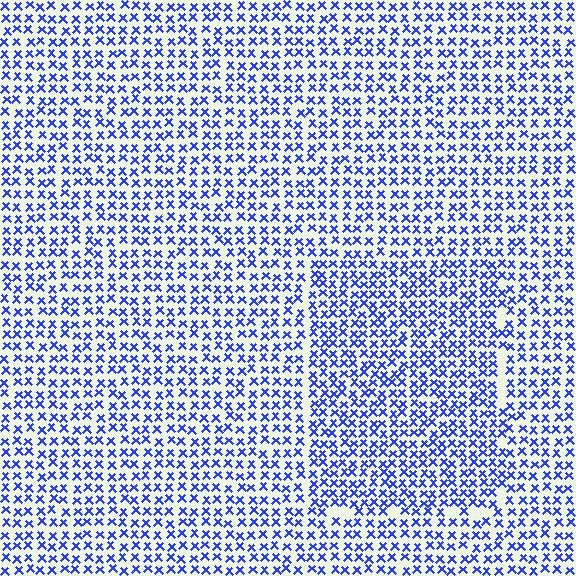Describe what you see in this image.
The image contains small blue elements arranged at two different densities. A rectangle-shaped region is visible where the elements are more densely packed than the surrounding area.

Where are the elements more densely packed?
The elements are more densely packed inside the rectangle boundary.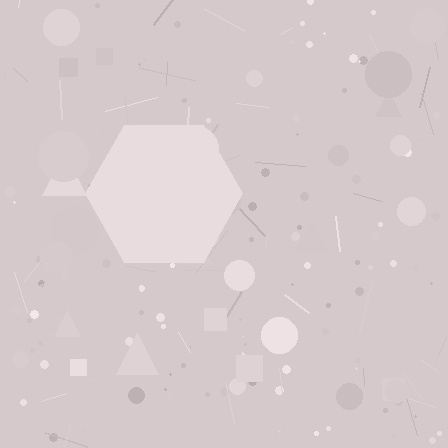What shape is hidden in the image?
A hexagon is hidden in the image.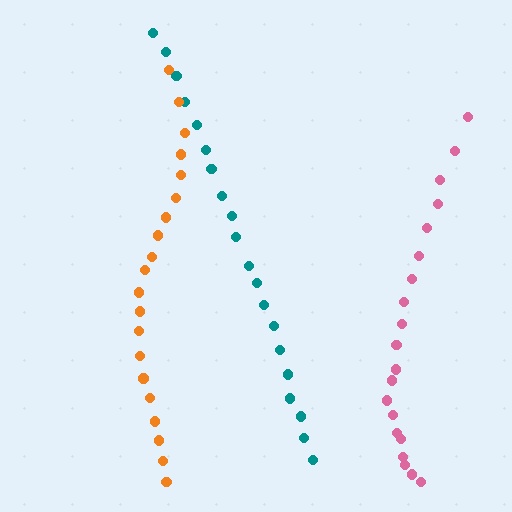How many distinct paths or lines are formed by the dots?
There are 3 distinct paths.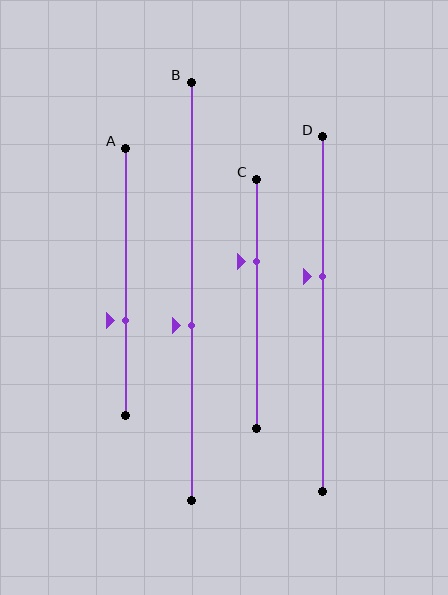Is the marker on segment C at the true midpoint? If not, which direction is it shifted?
No, the marker on segment C is shifted upward by about 17% of the segment length.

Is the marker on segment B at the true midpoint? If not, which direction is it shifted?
No, the marker on segment B is shifted downward by about 8% of the segment length.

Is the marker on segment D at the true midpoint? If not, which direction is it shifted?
No, the marker on segment D is shifted upward by about 11% of the segment length.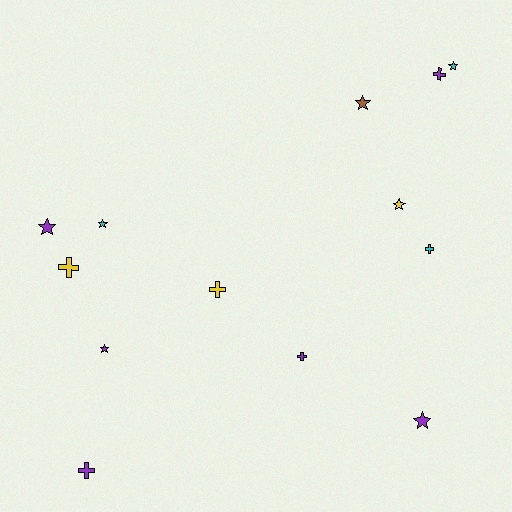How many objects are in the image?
There are 13 objects.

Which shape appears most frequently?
Star, with 7 objects.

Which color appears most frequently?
Purple, with 6 objects.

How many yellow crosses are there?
There are 2 yellow crosses.